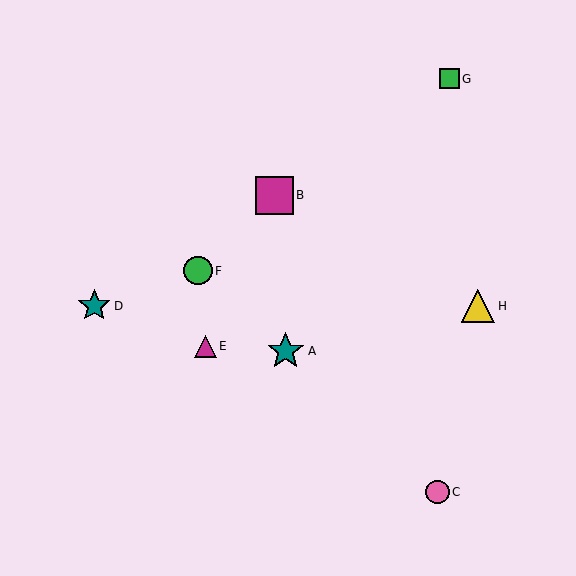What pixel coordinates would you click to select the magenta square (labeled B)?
Click at (274, 195) to select the magenta square B.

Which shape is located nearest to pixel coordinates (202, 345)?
The magenta triangle (labeled E) at (205, 346) is nearest to that location.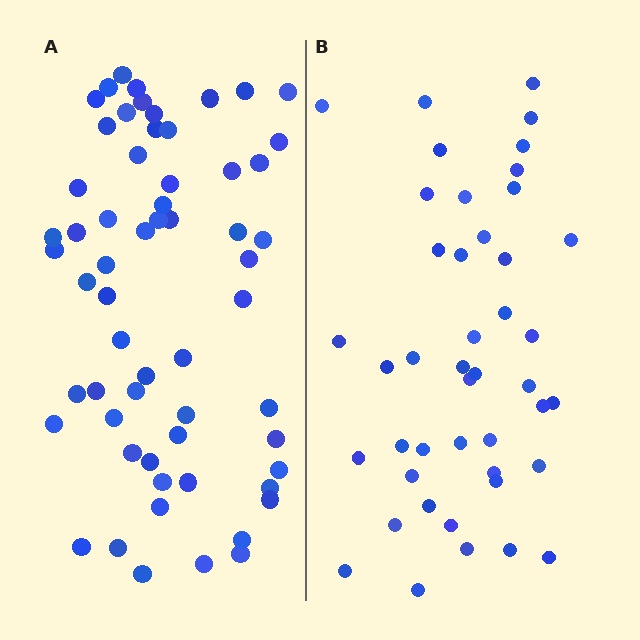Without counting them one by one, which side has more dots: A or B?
Region A (the left region) has more dots.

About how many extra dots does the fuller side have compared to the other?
Region A has approximately 15 more dots than region B.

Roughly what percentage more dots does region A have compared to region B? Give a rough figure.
About 35% more.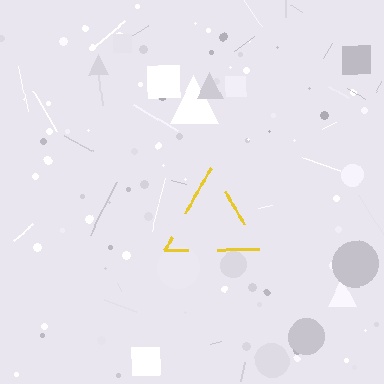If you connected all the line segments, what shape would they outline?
They would outline a triangle.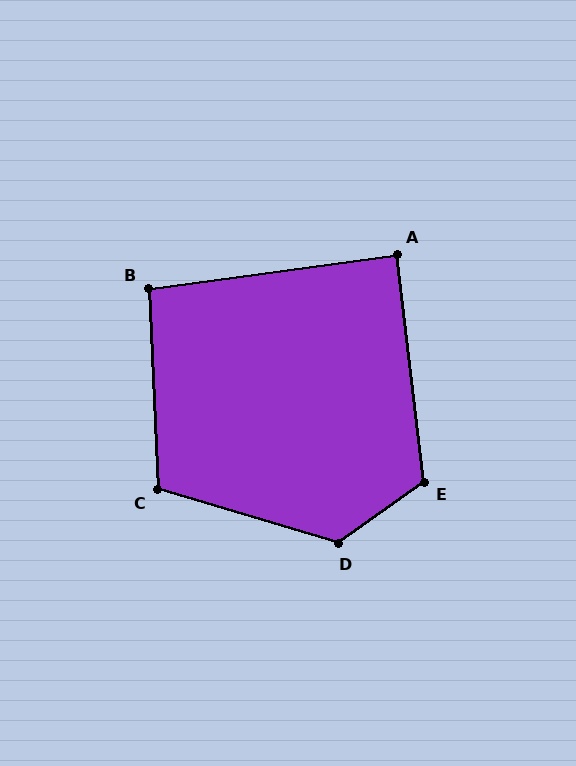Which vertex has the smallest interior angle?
A, at approximately 89 degrees.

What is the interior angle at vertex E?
Approximately 119 degrees (obtuse).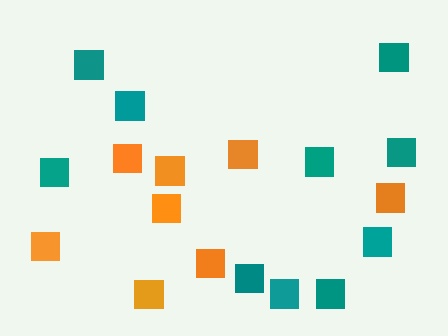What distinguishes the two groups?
There are 2 groups: one group of orange squares (8) and one group of teal squares (10).